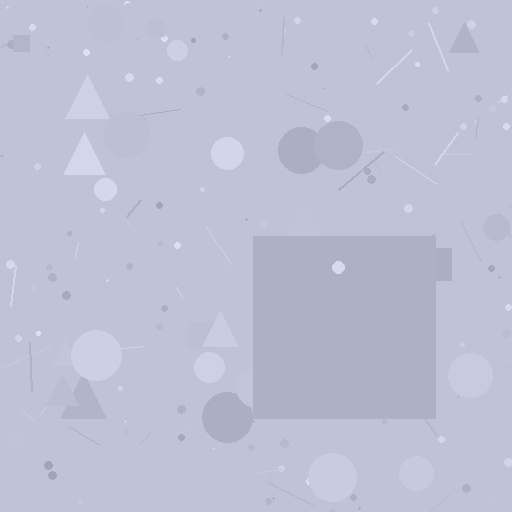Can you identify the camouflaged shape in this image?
The camouflaged shape is a square.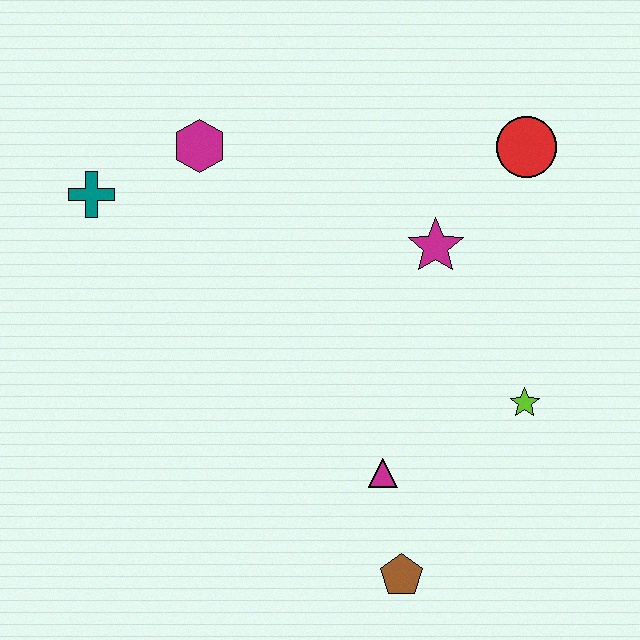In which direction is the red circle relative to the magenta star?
The red circle is above the magenta star.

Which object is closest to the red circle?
The magenta star is closest to the red circle.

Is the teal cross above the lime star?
Yes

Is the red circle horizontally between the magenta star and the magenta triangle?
No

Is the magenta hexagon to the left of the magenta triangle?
Yes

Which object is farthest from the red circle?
The brown pentagon is farthest from the red circle.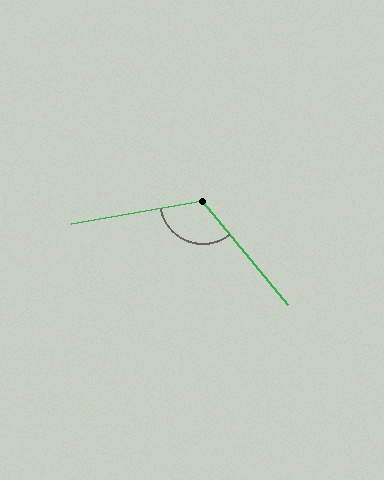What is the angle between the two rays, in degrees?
Approximately 119 degrees.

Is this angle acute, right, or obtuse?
It is obtuse.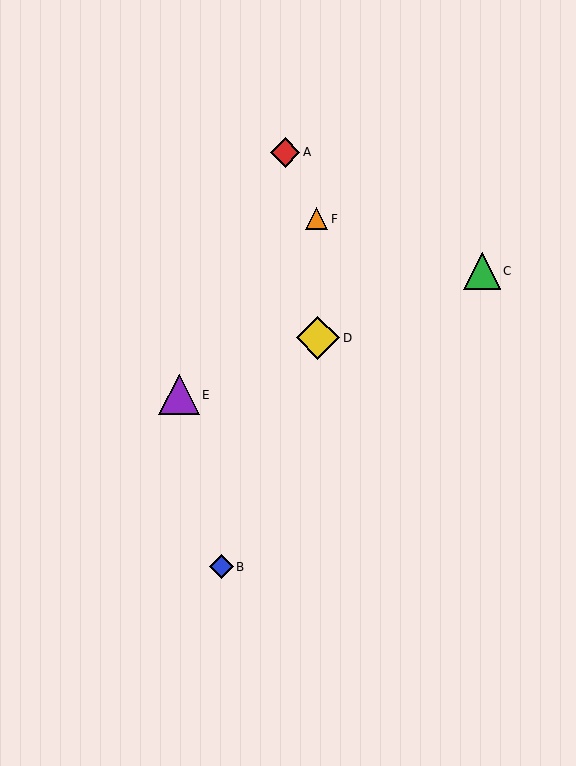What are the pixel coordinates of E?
Object E is at (179, 395).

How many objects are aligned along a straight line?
3 objects (C, D, E) are aligned along a straight line.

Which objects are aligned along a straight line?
Objects C, D, E are aligned along a straight line.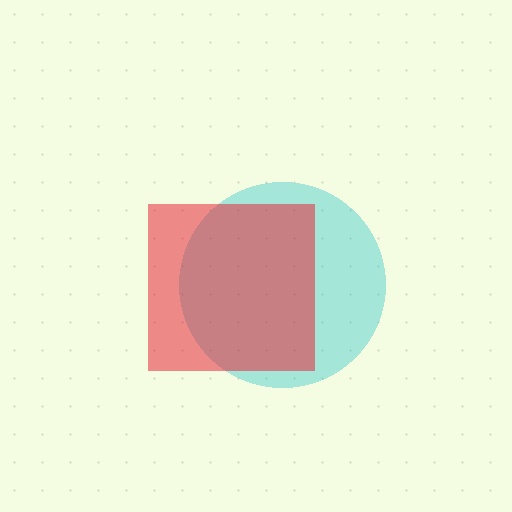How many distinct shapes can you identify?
There are 2 distinct shapes: a cyan circle, a red square.